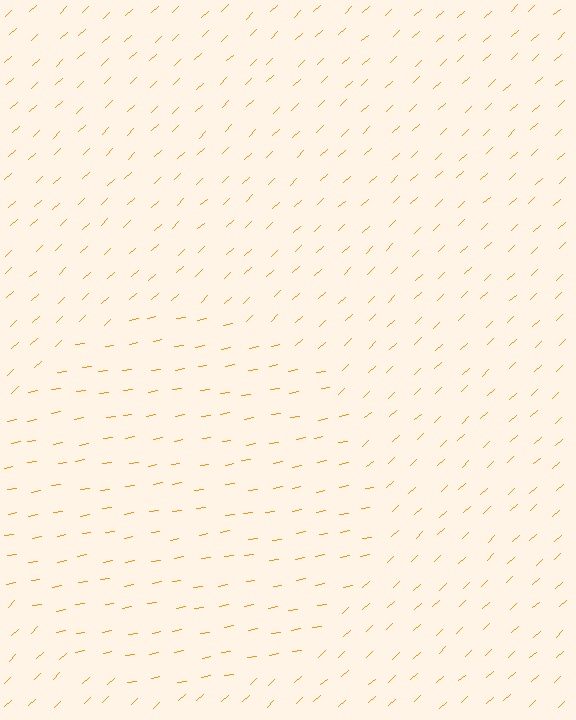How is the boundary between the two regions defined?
The boundary is defined purely by a change in line orientation (approximately 33 degrees difference). All lines are the same color and thickness.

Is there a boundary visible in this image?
Yes, there is a texture boundary formed by a change in line orientation.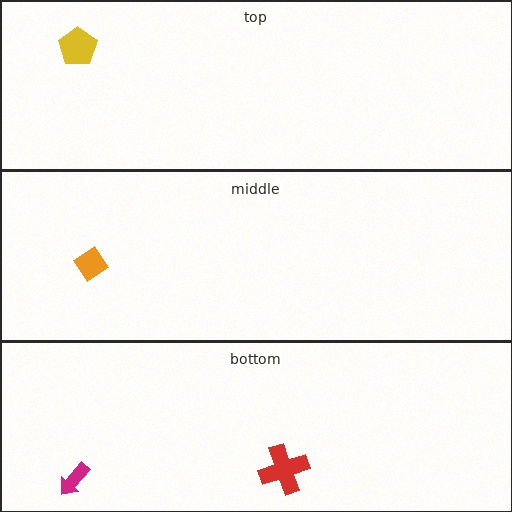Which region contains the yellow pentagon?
The top region.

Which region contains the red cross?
The bottom region.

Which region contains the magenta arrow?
The bottom region.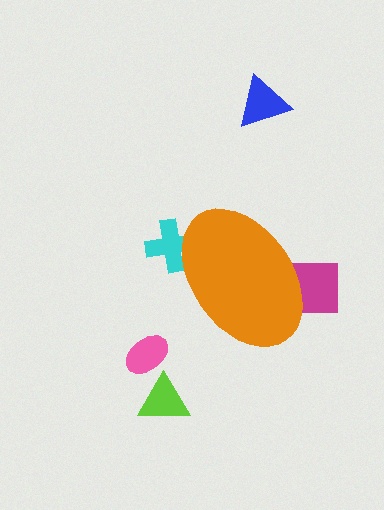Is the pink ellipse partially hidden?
No, the pink ellipse is fully visible.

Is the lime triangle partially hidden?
No, the lime triangle is fully visible.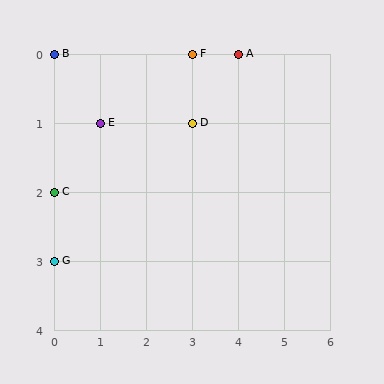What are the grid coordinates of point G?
Point G is at grid coordinates (0, 3).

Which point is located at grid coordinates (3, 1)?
Point D is at (3, 1).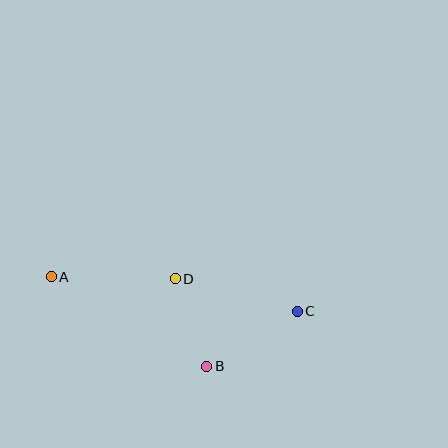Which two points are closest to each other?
Points B and D are closest to each other.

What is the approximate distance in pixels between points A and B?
The distance between A and B is approximately 179 pixels.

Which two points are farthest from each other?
Points A and C are farthest from each other.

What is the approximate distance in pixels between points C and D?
The distance between C and D is approximately 126 pixels.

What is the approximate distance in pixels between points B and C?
The distance between B and C is approximately 106 pixels.